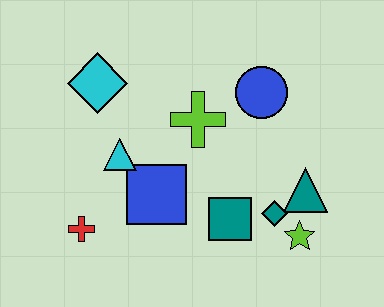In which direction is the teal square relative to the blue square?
The teal square is to the right of the blue square.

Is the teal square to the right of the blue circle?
No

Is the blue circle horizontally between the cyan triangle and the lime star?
Yes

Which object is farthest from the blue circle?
The red cross is farthest from the blue circle.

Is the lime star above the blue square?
No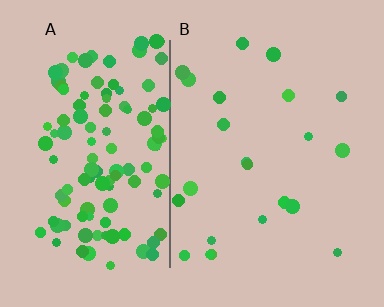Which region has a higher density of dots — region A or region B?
A (the left).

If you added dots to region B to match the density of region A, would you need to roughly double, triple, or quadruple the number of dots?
Approximately quadruple.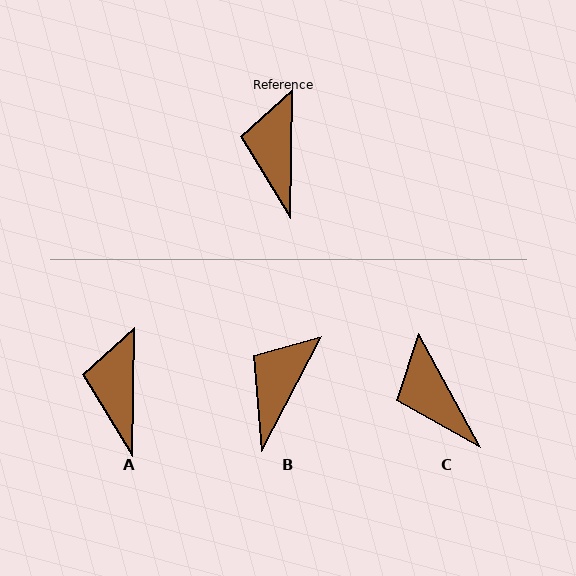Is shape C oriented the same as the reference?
No, it is off by about 30 degrees.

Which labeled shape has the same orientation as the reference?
A.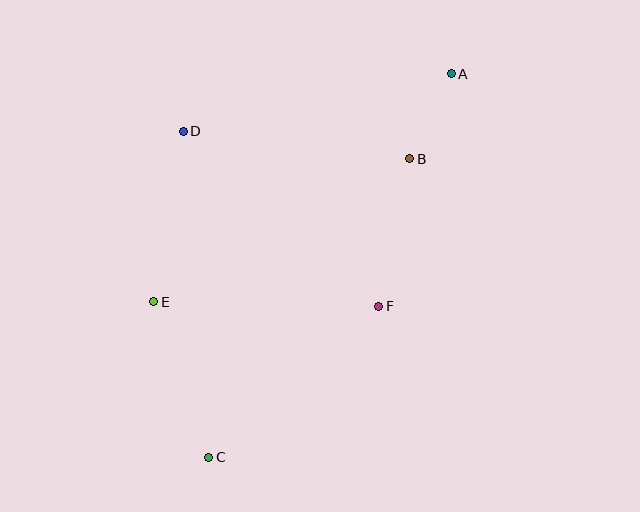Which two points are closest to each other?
Points A and B are closest to each other.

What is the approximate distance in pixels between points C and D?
The distance between C and D is approximately 327 pixels.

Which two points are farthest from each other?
Points A and C are farthest from each other.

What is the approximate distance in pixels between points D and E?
The distance between D and E is approximately 173 pixels.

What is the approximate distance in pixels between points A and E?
The distance between A and E is approximately 375 pixels.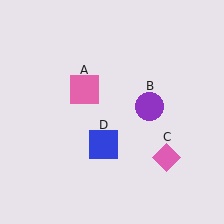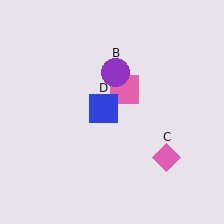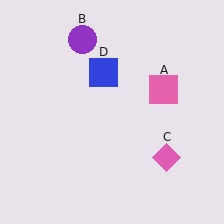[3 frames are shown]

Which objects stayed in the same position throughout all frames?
Pink diamond (object C) remained stationary.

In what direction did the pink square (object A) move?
The pink square (object A) moved right.